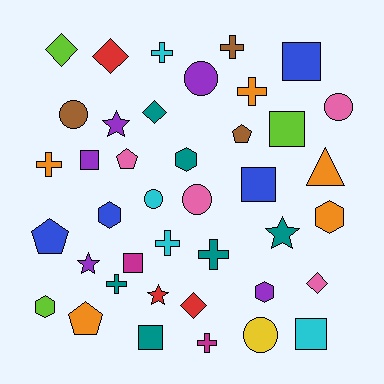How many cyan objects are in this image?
There are 4 cyan objects.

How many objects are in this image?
There are 40 objects.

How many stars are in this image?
There are 4 stars.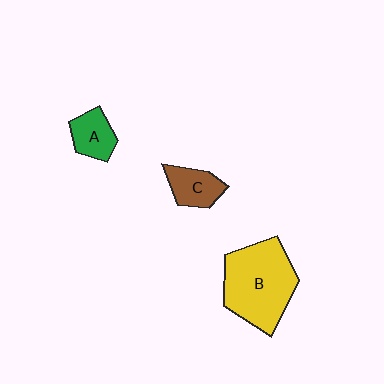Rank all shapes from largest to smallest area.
From largest to smallest: B (yellow), C (brown), A (green).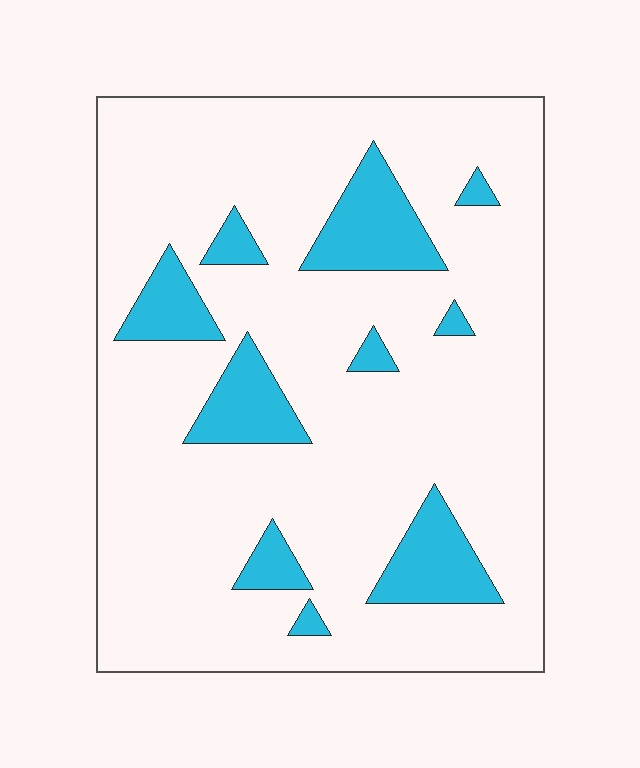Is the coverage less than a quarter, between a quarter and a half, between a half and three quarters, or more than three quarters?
Less than a quarter.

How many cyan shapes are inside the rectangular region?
10.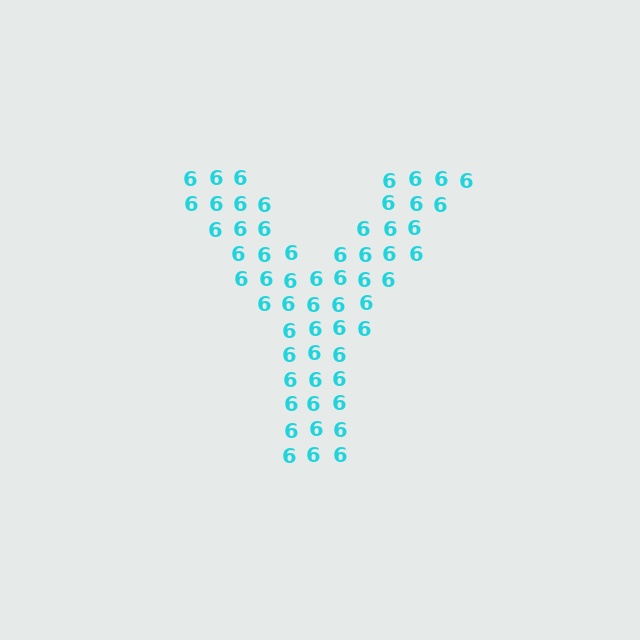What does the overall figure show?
The overall figure shows the letter Y.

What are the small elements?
The small elements are digit 6's.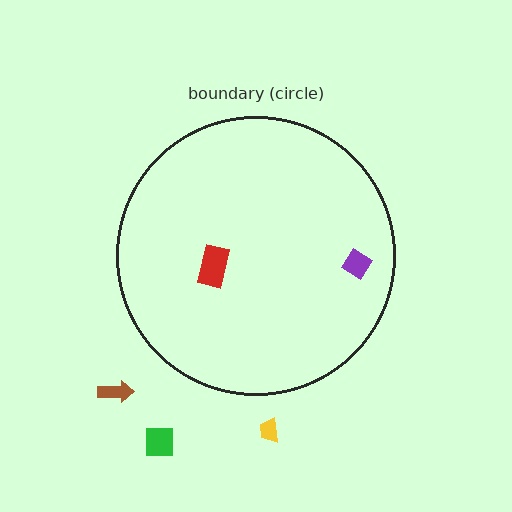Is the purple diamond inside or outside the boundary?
Inside.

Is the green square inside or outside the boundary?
Outside.